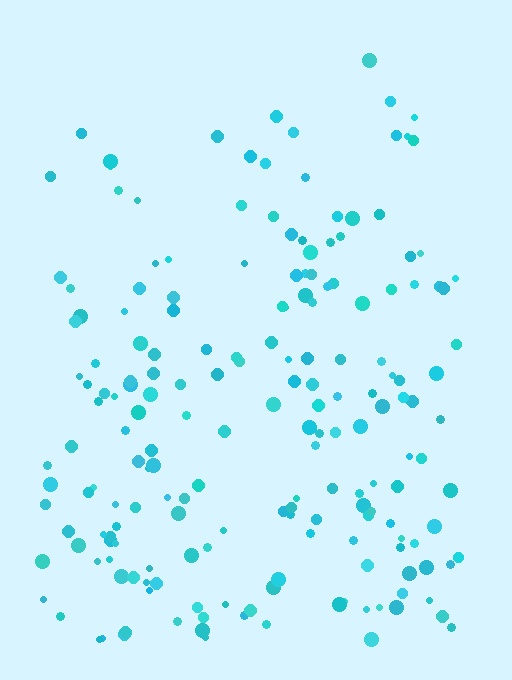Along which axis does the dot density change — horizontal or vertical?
Vertical.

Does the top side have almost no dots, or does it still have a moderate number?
Still a moderate number, just noticeably fewer than the bottom.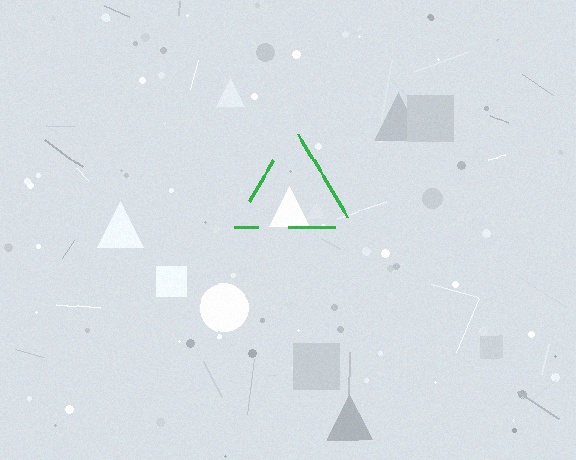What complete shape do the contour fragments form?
The contour fragments form a triangle.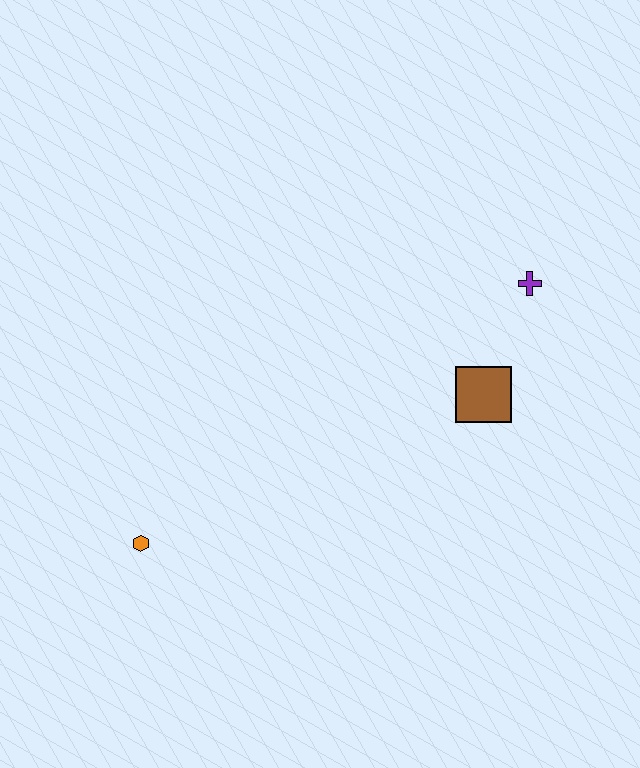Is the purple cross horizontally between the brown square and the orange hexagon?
No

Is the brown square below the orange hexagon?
No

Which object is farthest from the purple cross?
The orange hexagon is farthest from the purple cross.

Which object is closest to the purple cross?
The brown square is closest to the purple cross.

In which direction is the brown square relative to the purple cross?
The brown square is below the purple cross.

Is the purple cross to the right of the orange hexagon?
Yes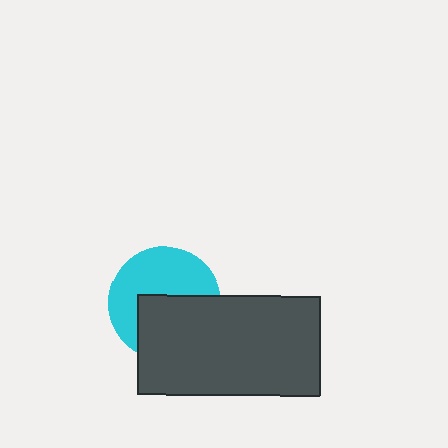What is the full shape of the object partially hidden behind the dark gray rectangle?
The partially hidden object is a cyan circle.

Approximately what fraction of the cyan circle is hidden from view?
Roughly 47% of the cyan circle is hidden behind the dark gray rectangle.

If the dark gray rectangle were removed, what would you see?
You would see the complete cyan circle.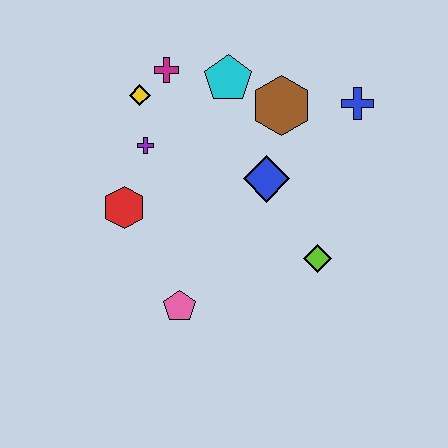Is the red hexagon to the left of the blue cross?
Yes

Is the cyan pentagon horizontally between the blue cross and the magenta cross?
Yes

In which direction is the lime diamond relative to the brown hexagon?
The lime diamond is below the brown hexagon.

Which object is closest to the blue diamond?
The brown hexagon is closest to the blue diamond.